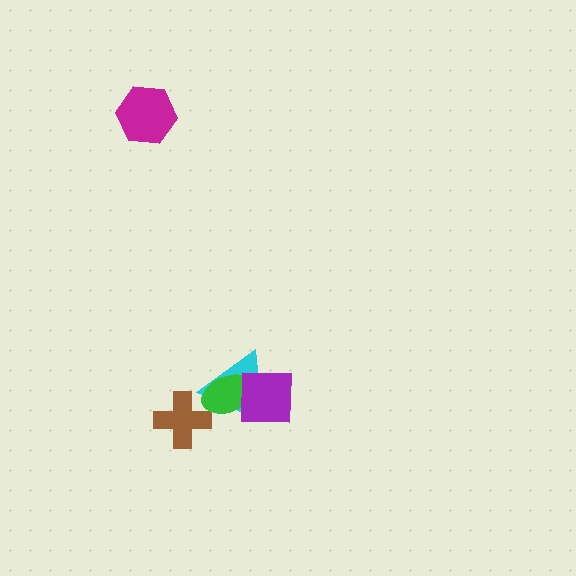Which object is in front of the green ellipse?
The purple square is in front of the green ellipse.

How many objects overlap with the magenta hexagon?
0 objects overlap with the magenta hexagon.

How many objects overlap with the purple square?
2 objects overlap with the purple square.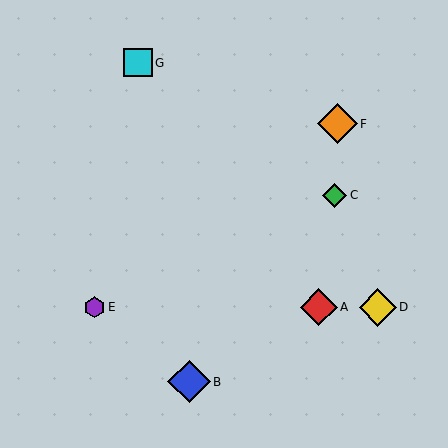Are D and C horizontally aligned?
No, D is at y≈307 and C is at y≈195.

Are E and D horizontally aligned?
Yes, both are at y≈307.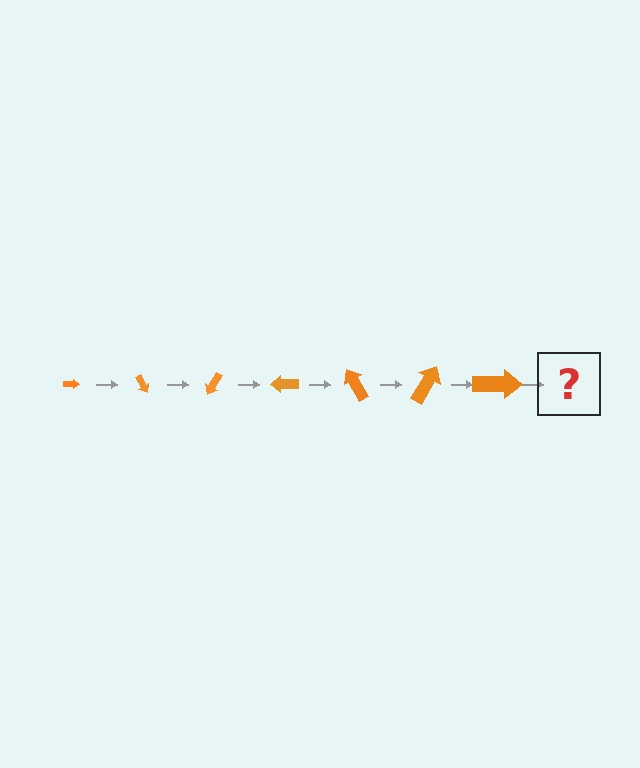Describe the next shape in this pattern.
It should be an arrow, larger than the previous one and rotated 420 degrees from the start.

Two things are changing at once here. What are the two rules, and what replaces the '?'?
The two rules are that the arrow grows larger each step and it rotates 60 degrees each step. The '?' should be an arrow, larger than the previous one and rotated 420 degrees from the start.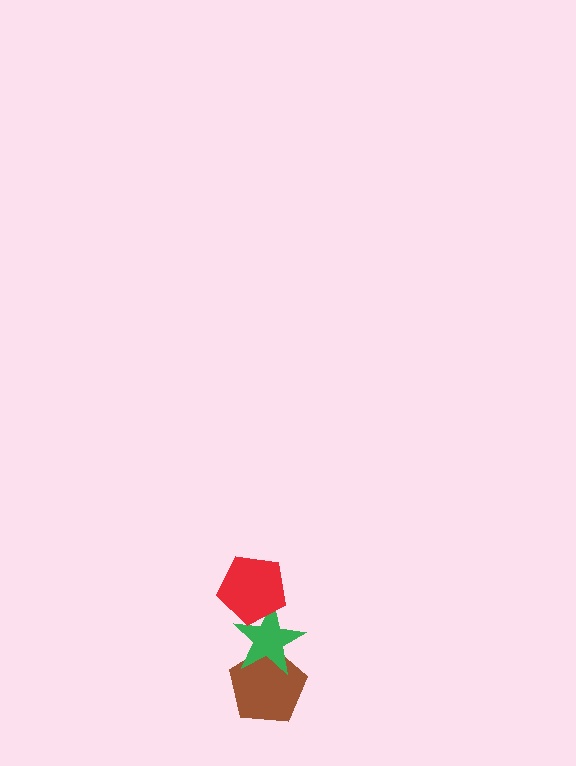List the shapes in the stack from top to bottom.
From top to bottom: the red pentagon, the green star, the brown pentagon.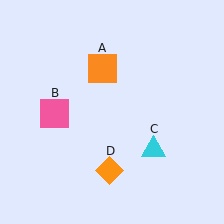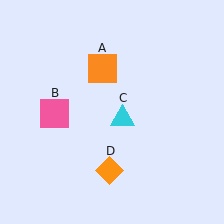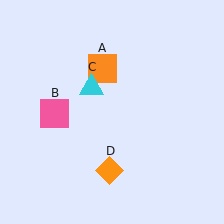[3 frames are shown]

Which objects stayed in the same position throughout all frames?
Orange square (object A) and pink square (object B) and orange diamond (object D) remained stationary.